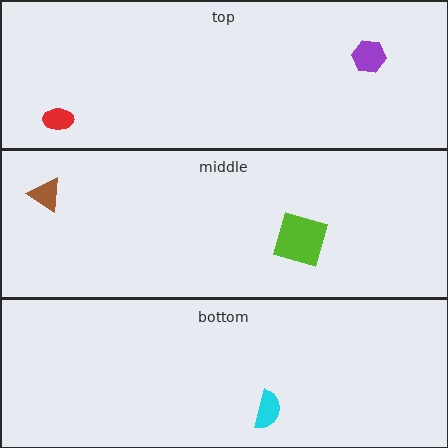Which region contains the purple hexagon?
The top region.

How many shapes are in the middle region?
2.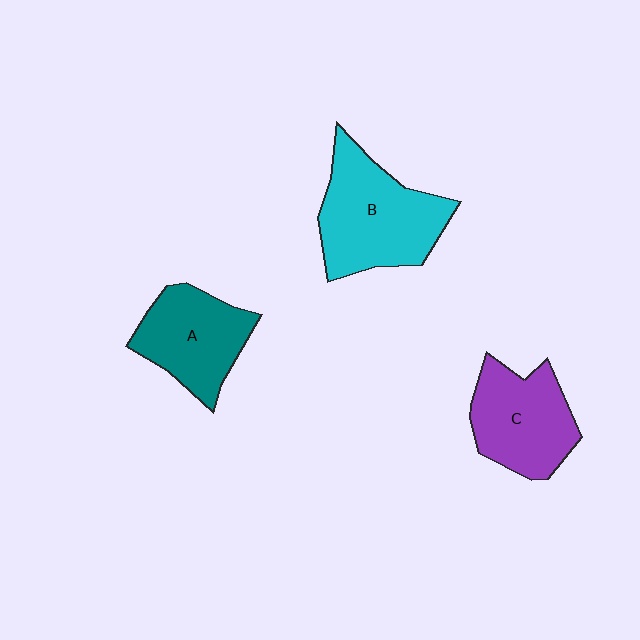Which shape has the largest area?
Shape B (cyan).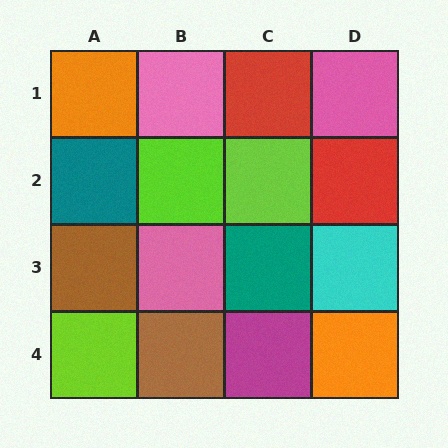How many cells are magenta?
1 cell is magenta.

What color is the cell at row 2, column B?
Lime.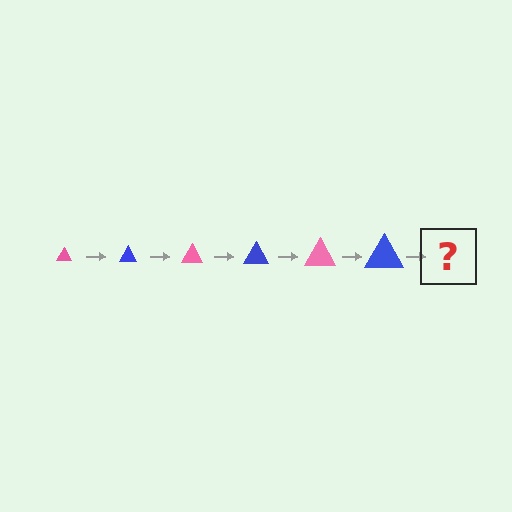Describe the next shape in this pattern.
It should be a pink triangle, larger than the previous one.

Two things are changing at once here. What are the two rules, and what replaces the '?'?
The two rules are that the triangle grows larger each step and the color cycles through pink and blue. The '?' should be a pink triangle, larger than the previous one.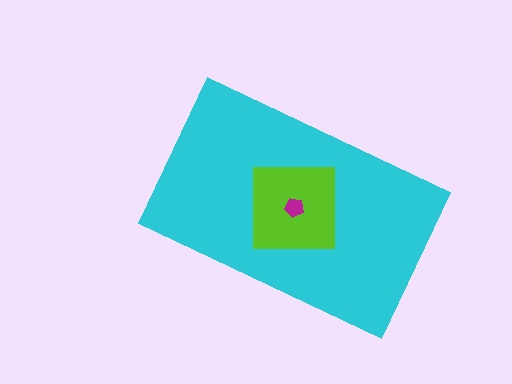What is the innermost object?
The magenta pentagon.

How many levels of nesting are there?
3.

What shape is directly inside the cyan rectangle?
The lime square.